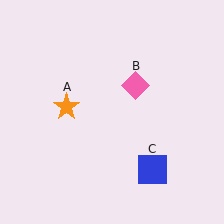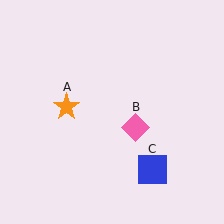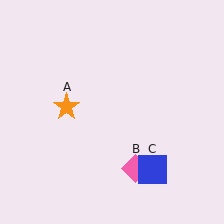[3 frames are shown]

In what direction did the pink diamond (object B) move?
The pink diamond (object B) moved down.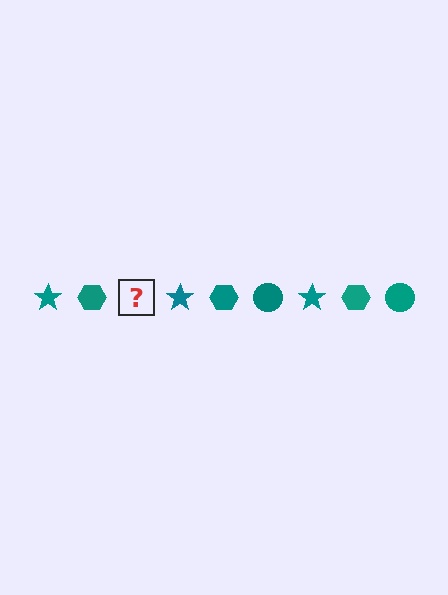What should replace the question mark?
The question mark should be replaced with a teal circle.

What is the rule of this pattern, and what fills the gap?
The rule is that the pattern cycles through star, hexagon, circle shapes in teal. The gap should be filled with a teal circle.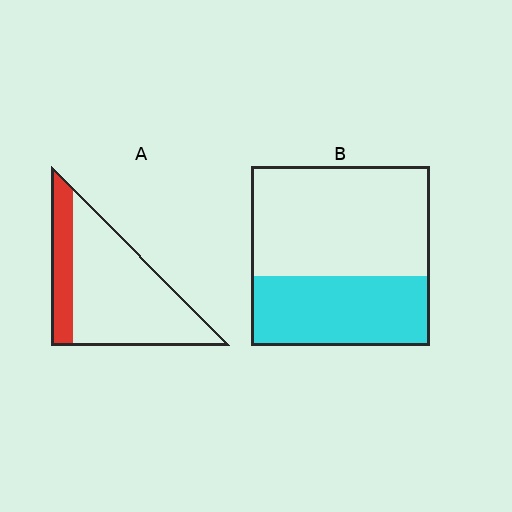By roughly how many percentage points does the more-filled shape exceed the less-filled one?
By roughly 15 percentage points (B over A).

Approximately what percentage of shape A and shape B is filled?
A is approximately 25% and B is approximately 40%.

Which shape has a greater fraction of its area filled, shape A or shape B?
Shape B.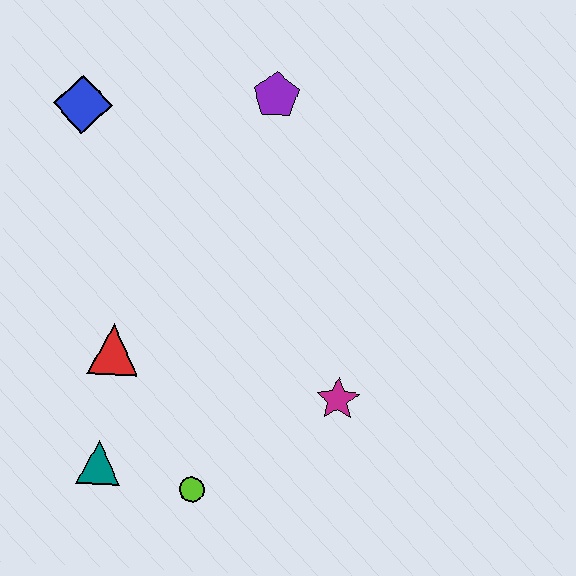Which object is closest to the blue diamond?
The purple pentagon is closest to the blue diamond.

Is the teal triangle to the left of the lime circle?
Yes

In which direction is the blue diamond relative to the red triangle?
The blue diamond is above the red triangle.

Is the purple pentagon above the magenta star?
Yes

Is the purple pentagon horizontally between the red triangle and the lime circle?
No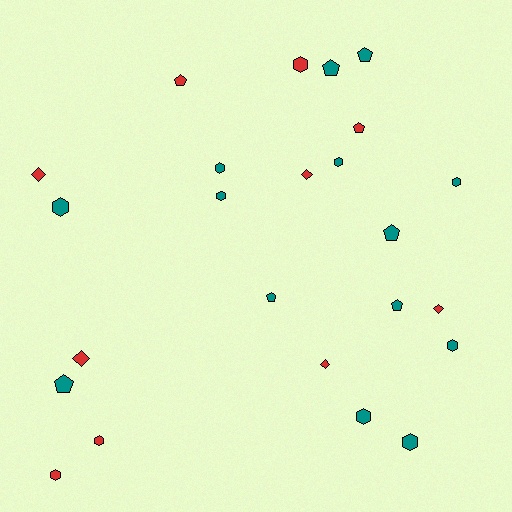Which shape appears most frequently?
Hexagon, with 11 objects.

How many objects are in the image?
There are 24 objects.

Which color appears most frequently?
Teal, with 14 objects.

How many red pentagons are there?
There are 2 red pentagons.